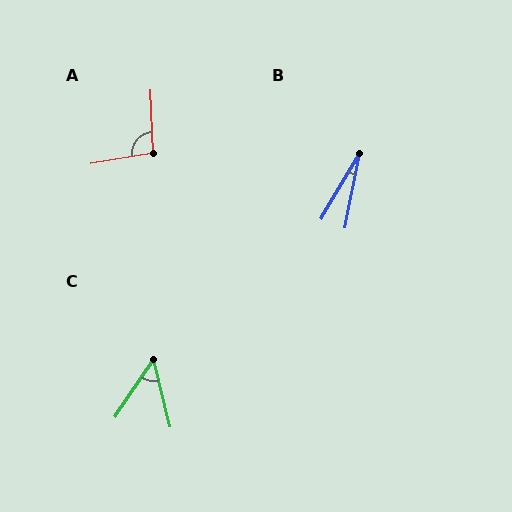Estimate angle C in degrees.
Approximately 47 degrees.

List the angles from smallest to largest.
B (20°), C (47°), A (98°).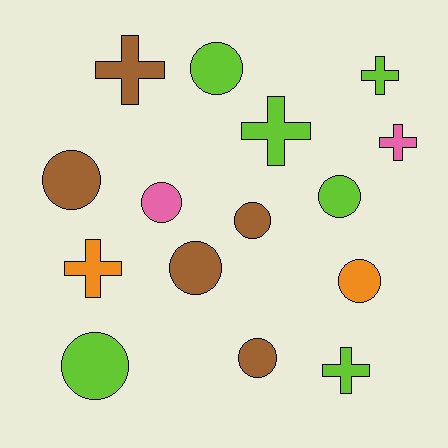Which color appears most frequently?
Lime, with 6 objects.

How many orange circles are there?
There is 1 orange circle.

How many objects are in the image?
There are 15 objects.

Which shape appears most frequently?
Circle, with 9 objects.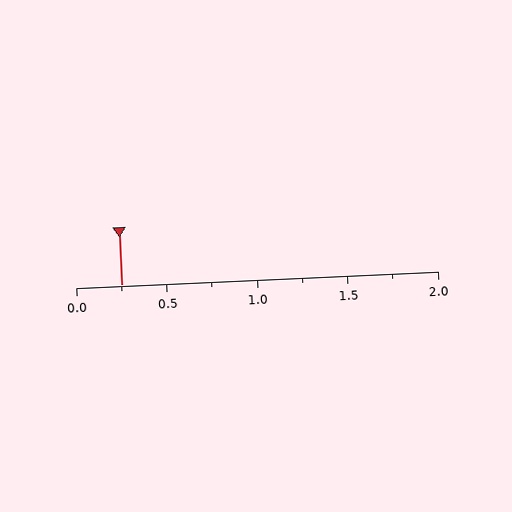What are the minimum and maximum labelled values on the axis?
The axis runs from 0.0 to 2.0.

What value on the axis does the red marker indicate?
The marker indicates approximately 0.25.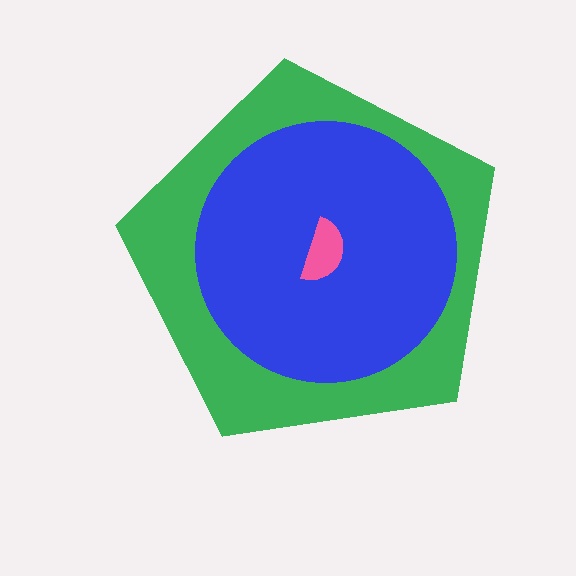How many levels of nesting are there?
3.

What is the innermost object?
The pink semicircle.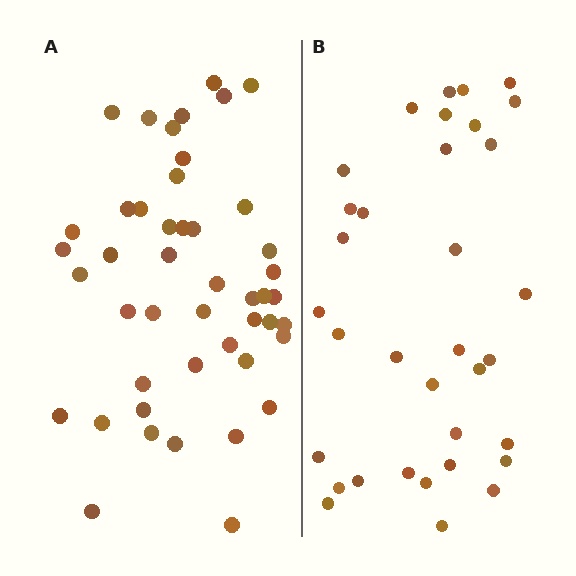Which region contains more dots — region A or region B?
Region A (the left region) has more dots.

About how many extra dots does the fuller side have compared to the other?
Region A has roughly 12 or so more dots than region B.